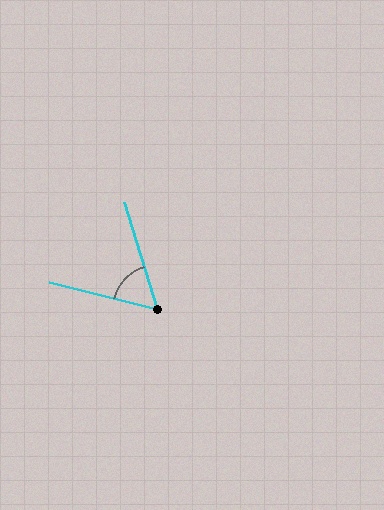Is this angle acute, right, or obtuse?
It is acute.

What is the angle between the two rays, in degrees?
Approximately 59 degrees.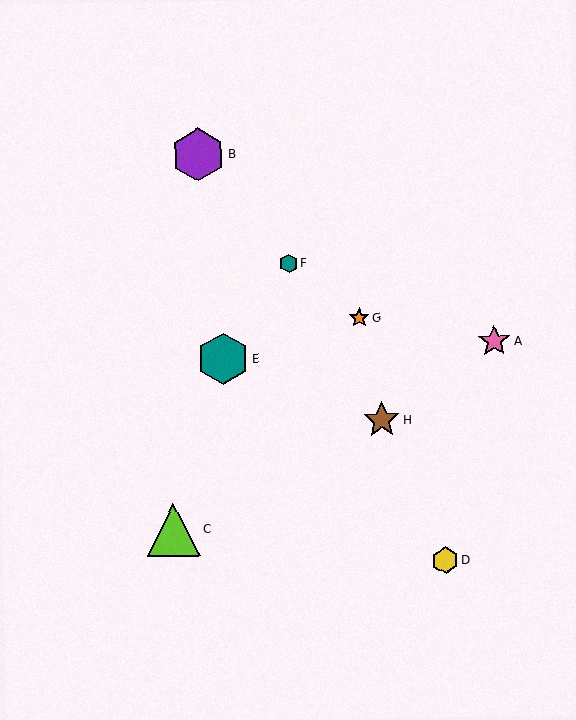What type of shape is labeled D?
Shape D is a yellow hexagon.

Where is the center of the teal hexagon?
The center of the teal hexagon is at (289, 263).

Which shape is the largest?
The lime triangle (labeled C) is the largest.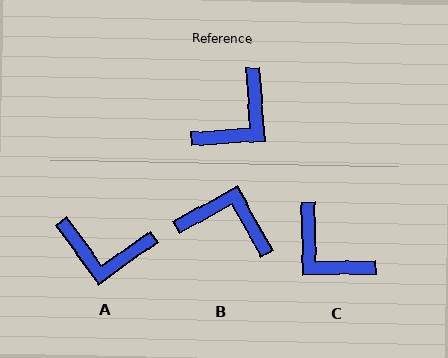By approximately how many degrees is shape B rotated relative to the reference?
Approximately 115 degrees counter-clockwise.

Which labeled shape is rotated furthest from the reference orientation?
B, about 115 degrees away.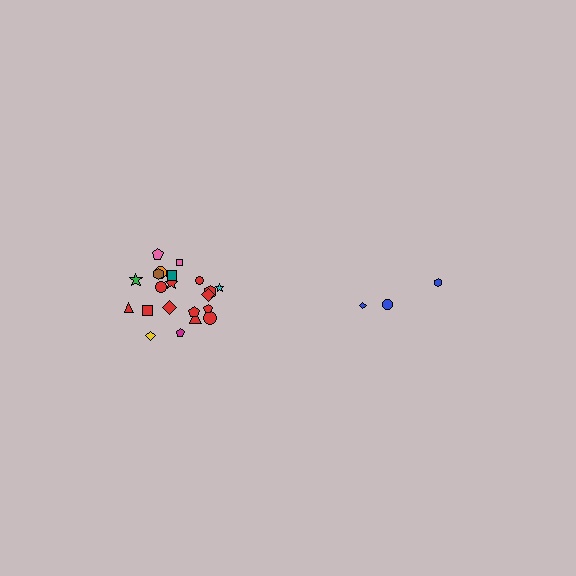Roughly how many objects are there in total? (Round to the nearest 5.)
Roughly 25 objects in total.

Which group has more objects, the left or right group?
The left group.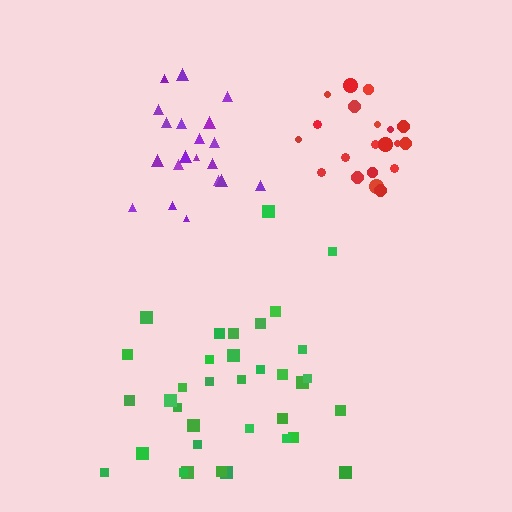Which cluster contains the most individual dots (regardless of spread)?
Green (35).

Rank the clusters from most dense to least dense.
red, purple, green.